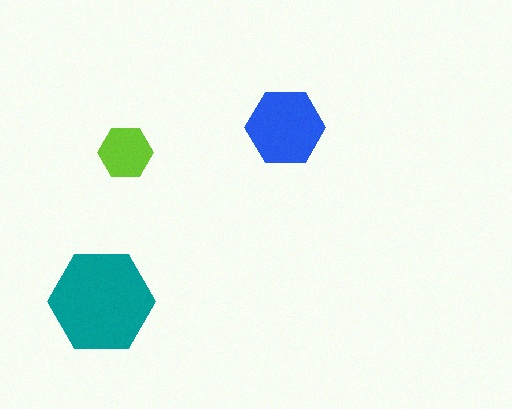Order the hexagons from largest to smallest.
the teal one, the blue one, the lime one.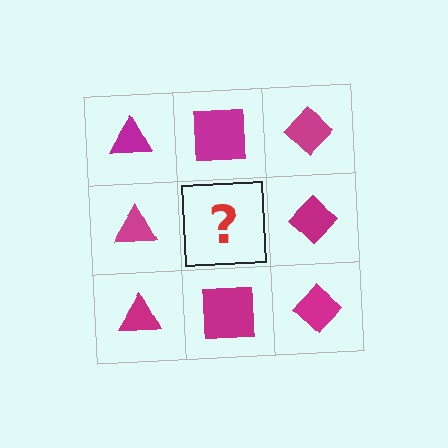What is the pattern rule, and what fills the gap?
The rule is that each column has a consistent shape. The gap should be filled with a magenta square.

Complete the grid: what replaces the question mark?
The question mark should be replaced with a magenta square.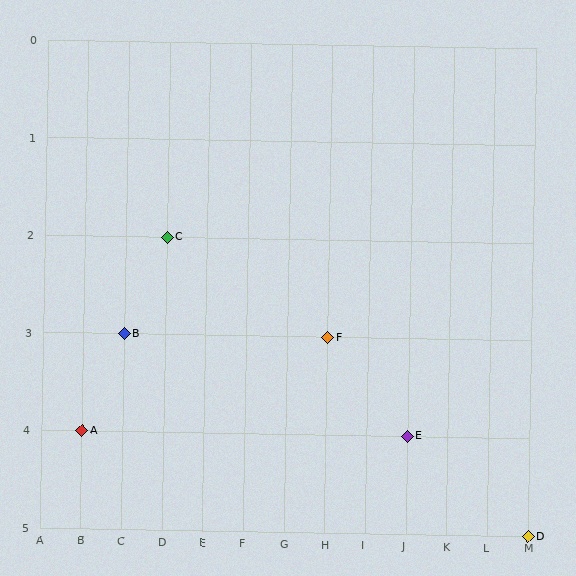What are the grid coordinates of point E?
Point E is at grid coordinates (J, 4).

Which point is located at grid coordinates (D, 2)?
Point C is at (D, 2).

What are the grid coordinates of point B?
Point B is at grid coordinates (C, 3).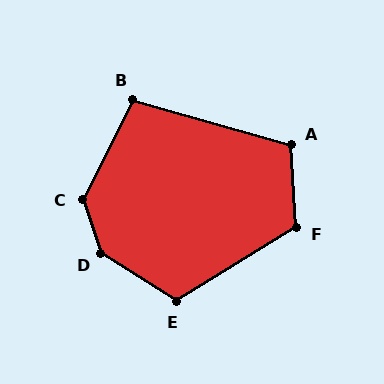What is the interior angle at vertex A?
Approximately 109 degrees (obtuse).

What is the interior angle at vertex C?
Approximately 134 degrees (obtuse).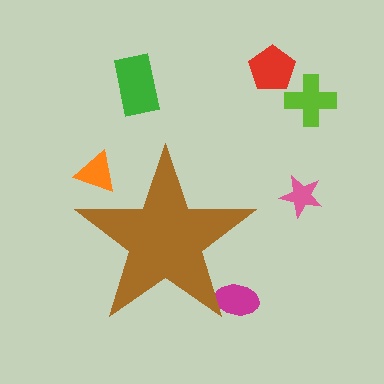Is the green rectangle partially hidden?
No, the green rectangle is fully visible.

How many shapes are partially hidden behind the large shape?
2 shapes are partially hidden.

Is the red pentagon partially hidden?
No, the red pentagon is fully visible.